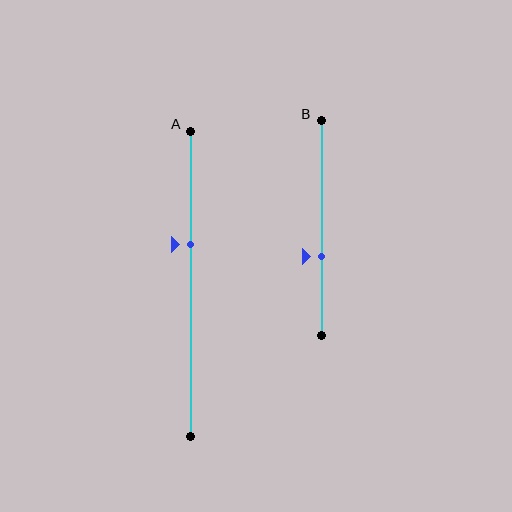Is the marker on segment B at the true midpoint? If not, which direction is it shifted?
No, the marker on segment B is shifted downward by about 13% of the segment length.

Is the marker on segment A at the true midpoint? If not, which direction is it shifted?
No, the marker on segment A is shifted upward by about 13% of the segment length.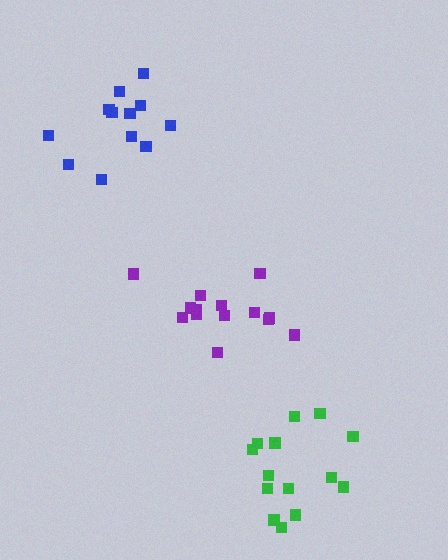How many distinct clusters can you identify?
There are 3 distinct clusters.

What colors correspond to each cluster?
The clusters are colored: blue, purple, green.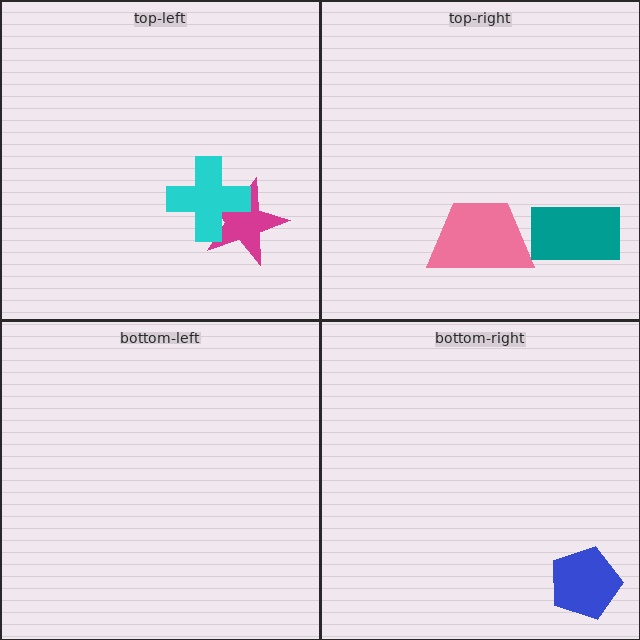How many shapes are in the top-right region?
2.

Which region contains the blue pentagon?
The bottom-right region.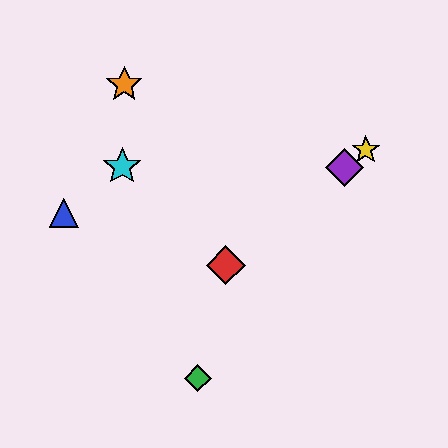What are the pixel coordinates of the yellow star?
The yellow star is at (366, 150).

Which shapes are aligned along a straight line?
The red diamond, the yellow star, the purple diamond are aligned along a straight line.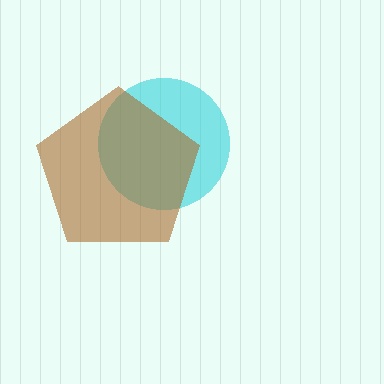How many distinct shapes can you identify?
There are 2 distinct shapes: a cyan circle, a brown pentagon.